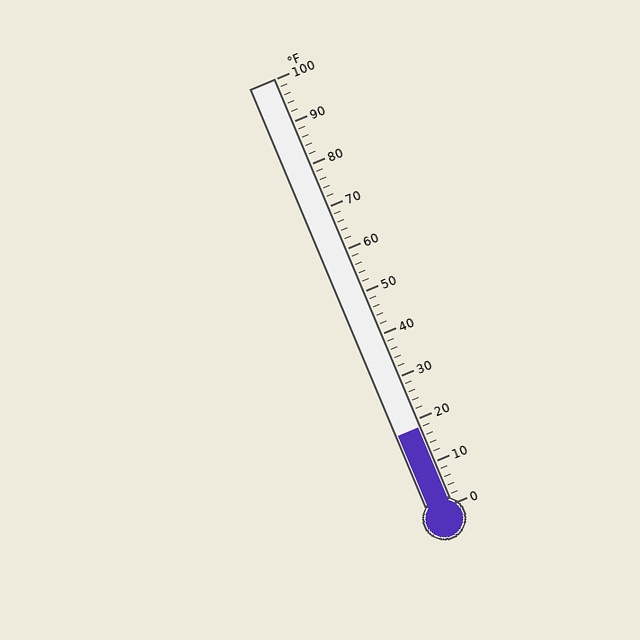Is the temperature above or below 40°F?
The temperature is below 40°F.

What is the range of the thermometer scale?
The thermometer scale ranges from 0°F to 100°F.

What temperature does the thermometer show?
The thermometer shows approximately 18°F.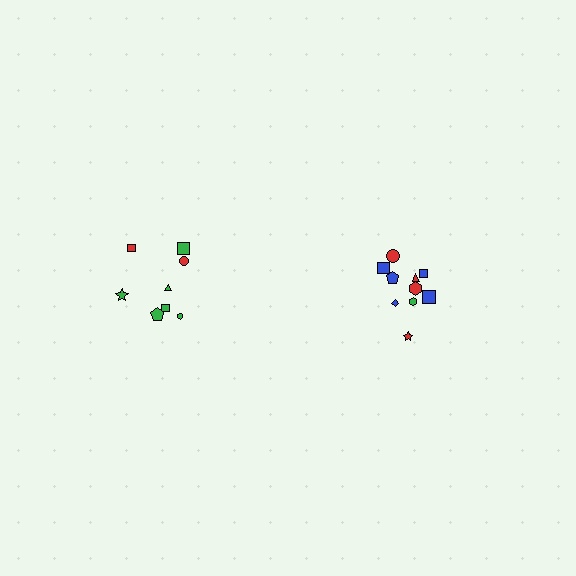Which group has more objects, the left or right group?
The right group.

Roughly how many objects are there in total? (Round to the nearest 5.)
Roughly 20 objects in total.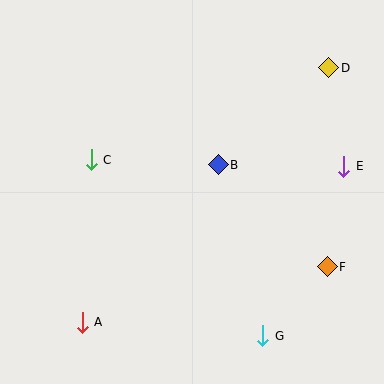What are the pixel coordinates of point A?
Point A is at (82, 322).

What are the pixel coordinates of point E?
Point E is at (344, 166).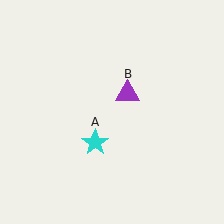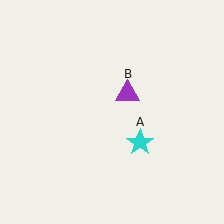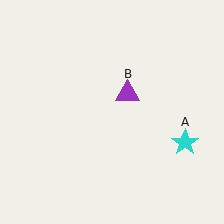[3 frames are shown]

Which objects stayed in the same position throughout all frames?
Purple triangle (object B) remained stationary.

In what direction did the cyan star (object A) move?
The cyan star (object A) moved right.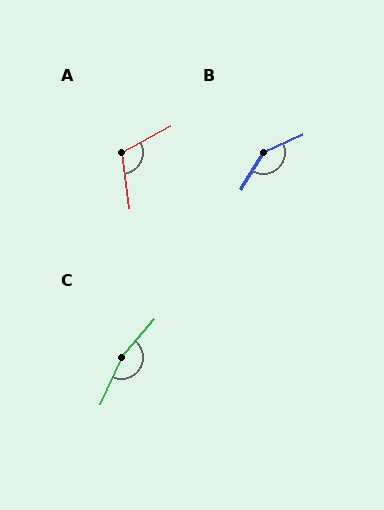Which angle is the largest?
C, at approximately 165 degrees.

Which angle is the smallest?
A, at approximately 111 degrees.